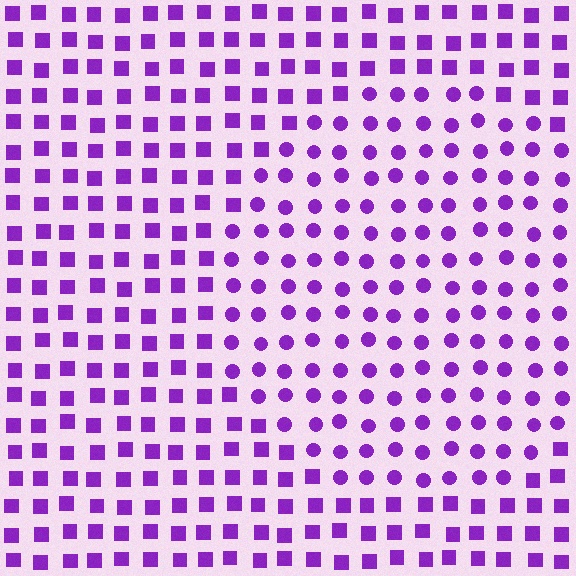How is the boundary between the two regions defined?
The boundary is defined by a change in element shape: circles inside vs. squares outside. All elements share the same color and spacing.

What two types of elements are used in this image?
The image uses circles inside the circle region and squares outside it.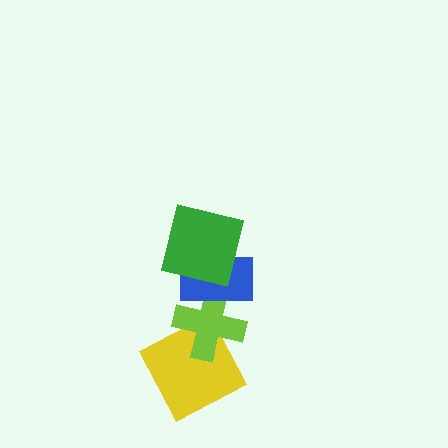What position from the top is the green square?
The green square is 1st from the top.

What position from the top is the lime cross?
The lime cross is 3rd from the top.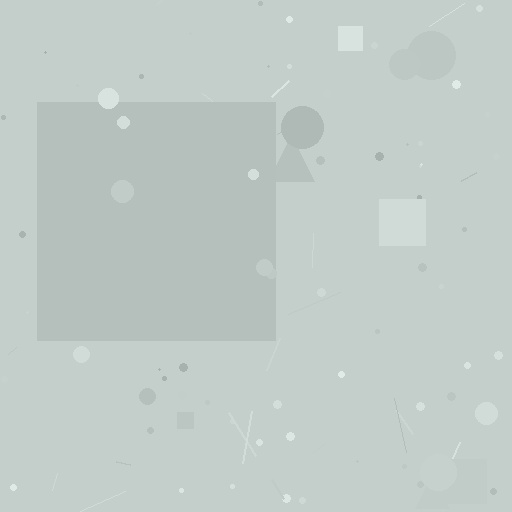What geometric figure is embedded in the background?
A square is embedded in the background.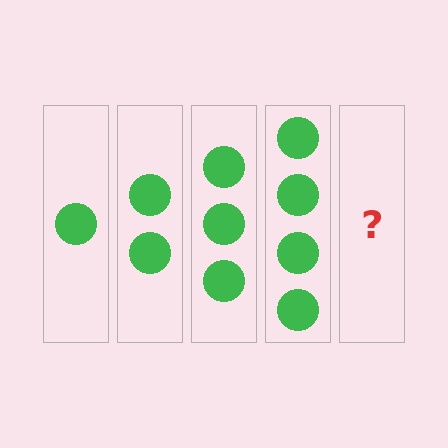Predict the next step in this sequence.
The next step is 5 circles.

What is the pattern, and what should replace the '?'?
The pattern is that each step adds one more circle. The '?' should be 5 circles.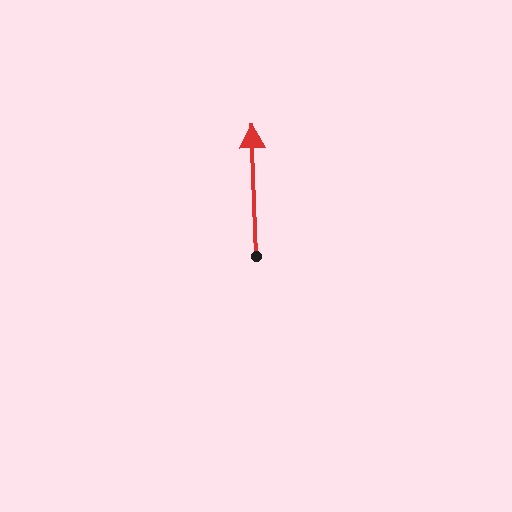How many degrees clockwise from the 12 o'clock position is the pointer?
Approximately 358 degrees.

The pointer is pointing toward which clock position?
Roughly 12 o'clock.